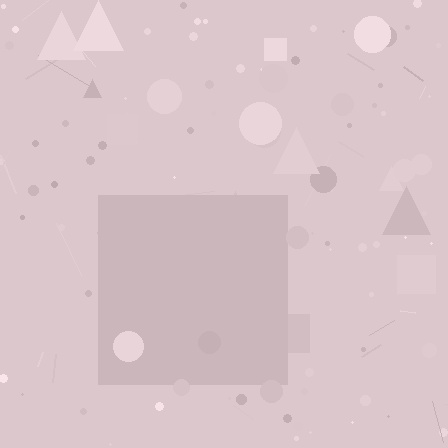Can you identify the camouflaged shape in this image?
The camouflaged shape is a square.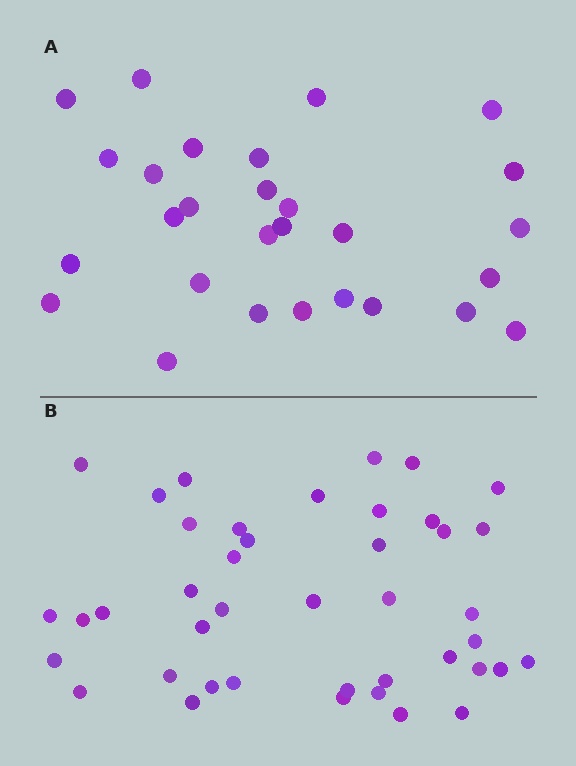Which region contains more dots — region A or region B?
Region B (the bottom region) has more dots.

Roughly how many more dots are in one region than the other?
Region B has approximately 15 more dots than region A.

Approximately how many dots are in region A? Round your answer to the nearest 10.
About 30 dots. (The exact count is 28, which rounds to 30.)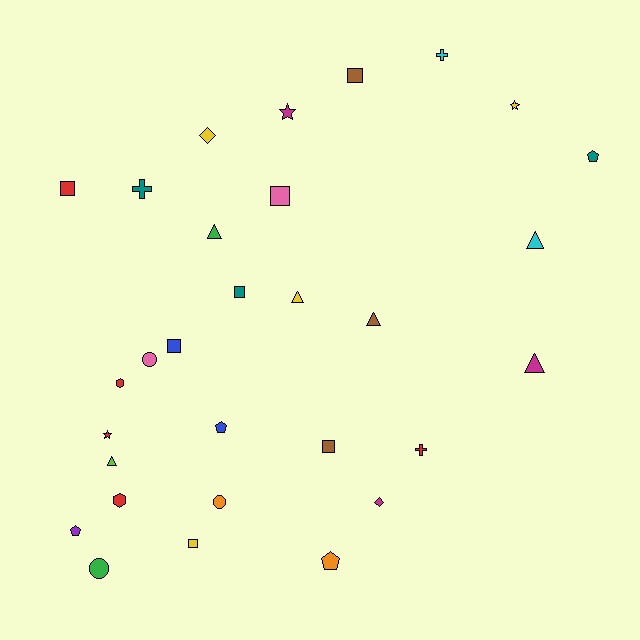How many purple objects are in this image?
There is 1 purple object.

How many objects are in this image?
There are 30 objects.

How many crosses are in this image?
There are 3 crosses.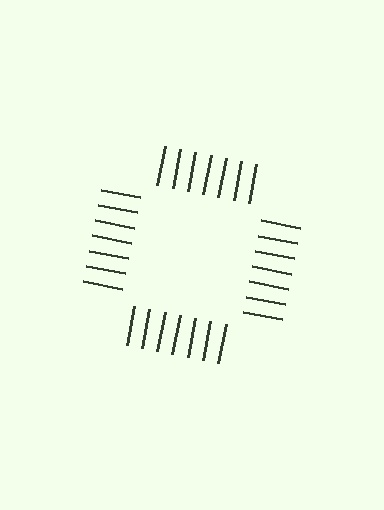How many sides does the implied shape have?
4 sides — the line-ends trace a square.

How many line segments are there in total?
28 — 7 along each of the 4 edges.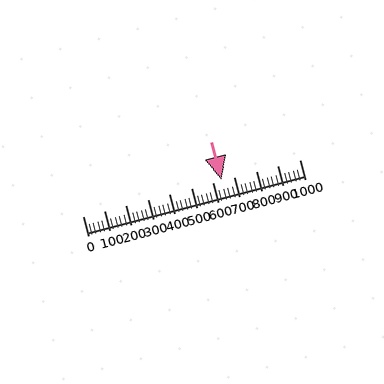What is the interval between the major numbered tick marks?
The major tick marks are spaced 100 units apart.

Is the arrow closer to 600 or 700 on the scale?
The arrow is closer to 600.